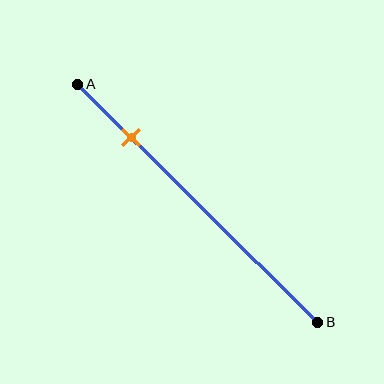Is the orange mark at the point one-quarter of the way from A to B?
Yes, the mark is approximately at the one-quarter point.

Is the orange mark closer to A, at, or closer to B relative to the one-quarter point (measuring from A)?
The orange mark is approximately at the one-quarter point of segment AB.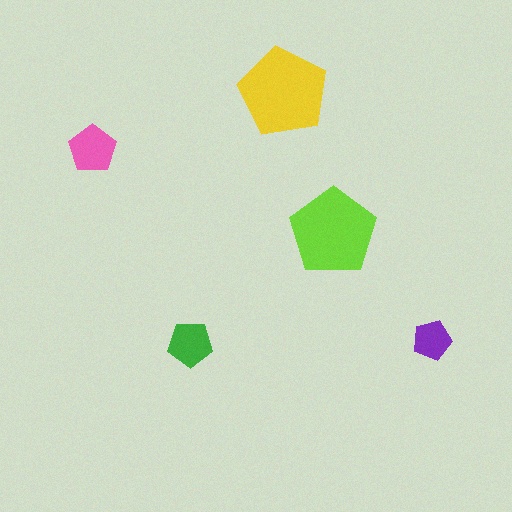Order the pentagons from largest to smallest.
the yellow one, the lime one, the pink one, the green one, the purple one.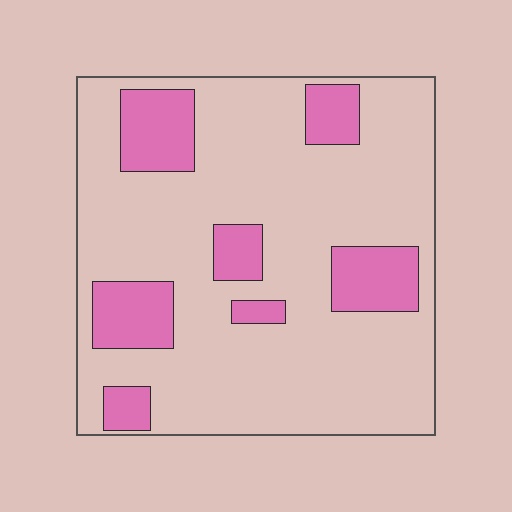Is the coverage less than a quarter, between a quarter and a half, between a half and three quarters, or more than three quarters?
Less than a quarter.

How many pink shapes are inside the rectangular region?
7.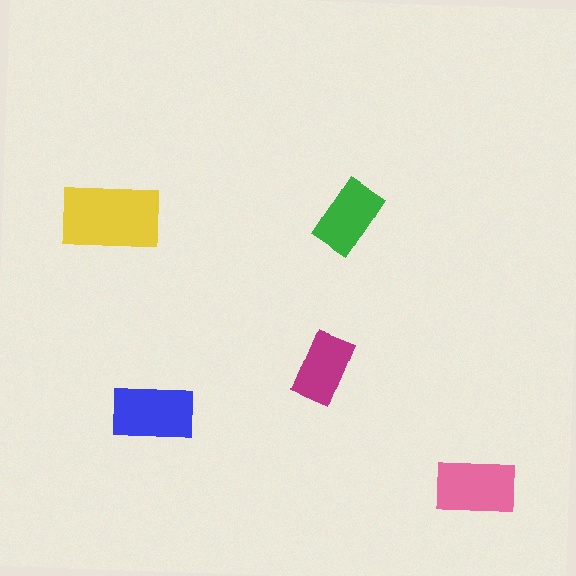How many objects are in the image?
There are 5 objects in the image.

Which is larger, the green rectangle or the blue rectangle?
The blue one.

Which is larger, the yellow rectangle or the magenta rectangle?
The yellow one.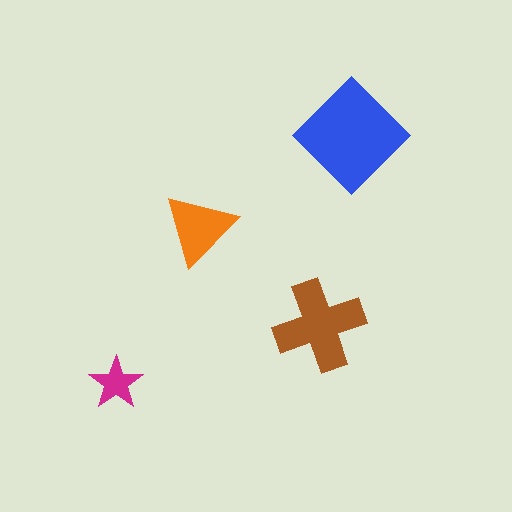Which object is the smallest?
The magenta star.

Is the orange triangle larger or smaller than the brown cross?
Smaller.